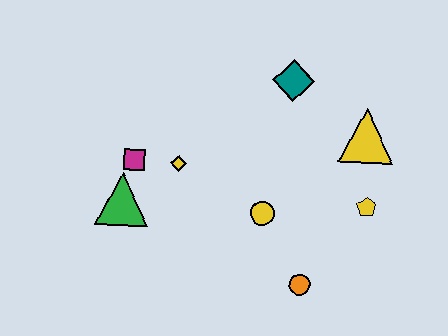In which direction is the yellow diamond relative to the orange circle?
The yellow diamond is to the left of the orange circle.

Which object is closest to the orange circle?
The yellow circle is closest to the orange circle.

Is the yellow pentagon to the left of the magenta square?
No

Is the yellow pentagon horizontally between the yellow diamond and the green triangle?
No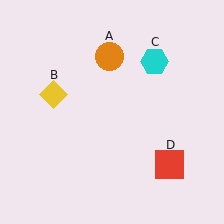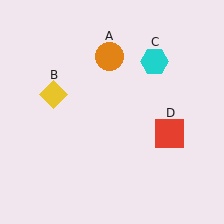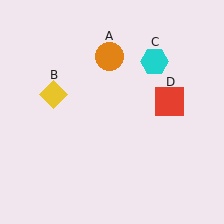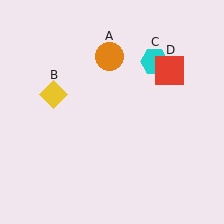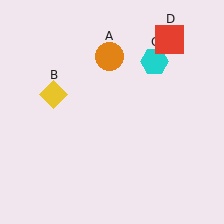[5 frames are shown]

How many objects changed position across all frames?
1 object changed position: red square (object D).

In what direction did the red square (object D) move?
The red square (object D) moved up.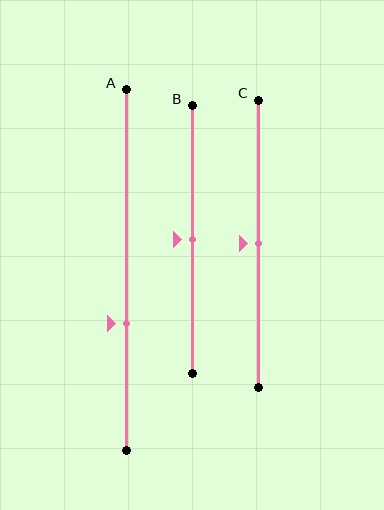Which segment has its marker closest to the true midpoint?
Segment B has its marker closest to the true midpoint.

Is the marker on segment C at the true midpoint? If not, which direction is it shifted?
Yes, the marker on segment C is at the true midpoint.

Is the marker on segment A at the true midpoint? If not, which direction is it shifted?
No, the marker on segment A is shifted downward by about 15% of the segment length.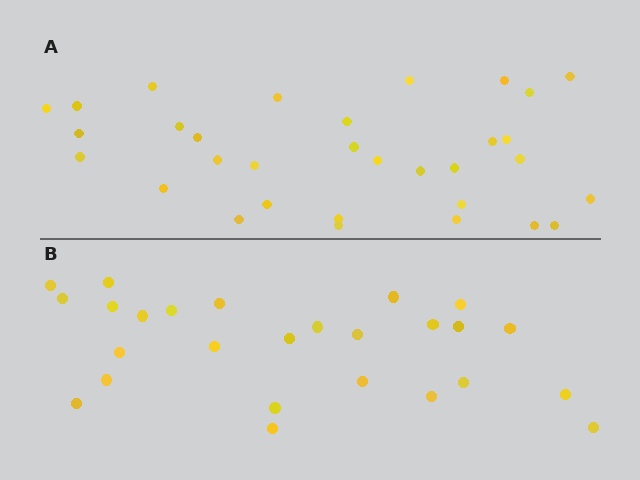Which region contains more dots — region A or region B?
Region A (the top region) has more dots.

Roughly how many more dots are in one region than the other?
Region A has about 6 more dots than region B.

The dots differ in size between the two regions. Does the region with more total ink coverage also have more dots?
No. Region B has more total ink coverage because its dots are larger, but region A actually contains more individual dots. Total area can be misleading — the number of items is what matters here.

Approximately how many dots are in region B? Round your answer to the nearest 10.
About 30 dots. (The exact count is 26, which rounds to 30.)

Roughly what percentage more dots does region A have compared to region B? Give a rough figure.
About 25% more.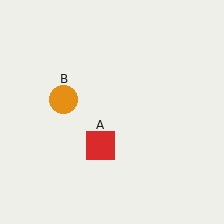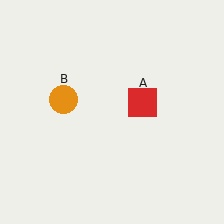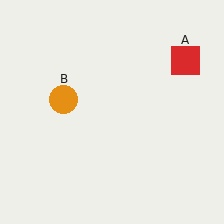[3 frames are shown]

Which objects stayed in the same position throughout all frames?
Orange circle (object B) remained stationary.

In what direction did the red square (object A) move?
The red square (object A) moved up and to the right.